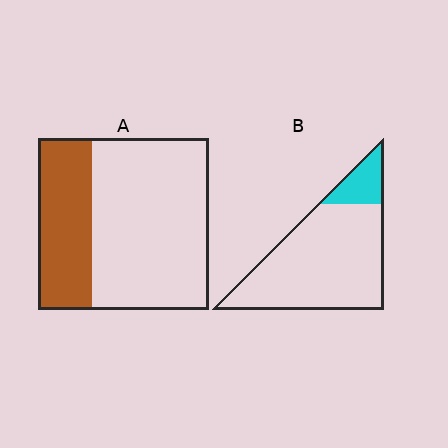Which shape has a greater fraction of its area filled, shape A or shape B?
Shape A.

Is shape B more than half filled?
No.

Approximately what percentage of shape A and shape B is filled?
A is approximately 30% and B is approximately 15%.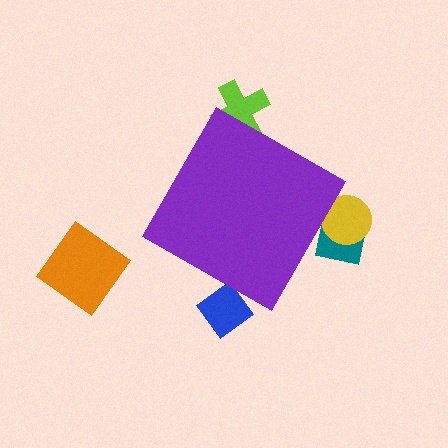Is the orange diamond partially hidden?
No, the orange diamond is fully visible.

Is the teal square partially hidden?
Yes, the teal square is partially hidden behind the purple diamond.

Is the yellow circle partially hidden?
Yes, the yellow circle is partially hidden behind the purple diamond.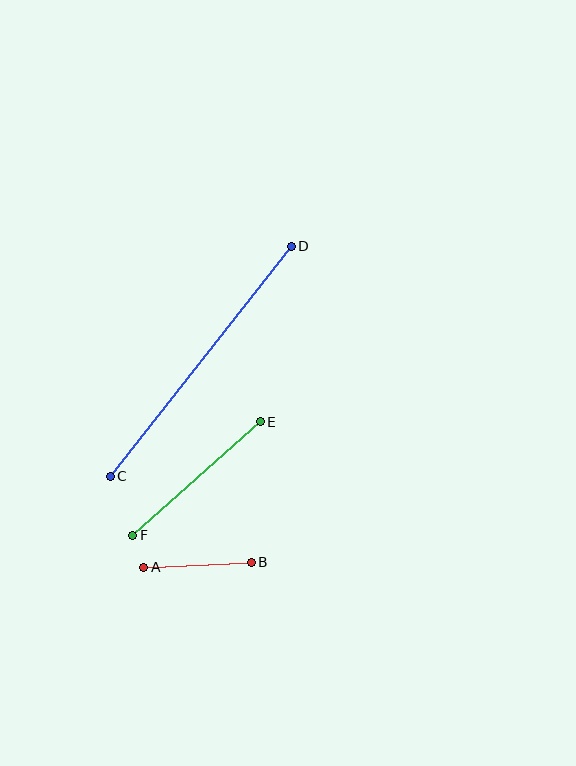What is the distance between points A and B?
The distance is approximately 108 pixels.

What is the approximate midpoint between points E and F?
The midpoint is at approximately (196, 478) pixels.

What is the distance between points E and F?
The distance is approximately 171 pixels.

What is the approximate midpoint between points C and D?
The midpoint is at approximately (201, 361) pixels.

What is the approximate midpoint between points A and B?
The midpoint is at approximately (197, 565) pixels.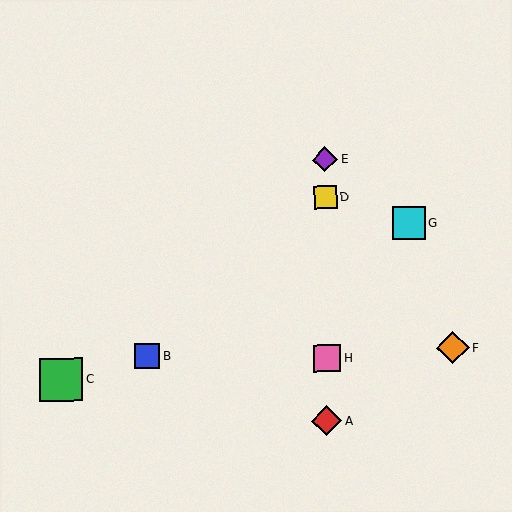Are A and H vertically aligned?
Yes, both are at x≈327.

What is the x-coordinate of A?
Object A is at x≈327.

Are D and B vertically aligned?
No, D is at x≈325 and B is at x≈147.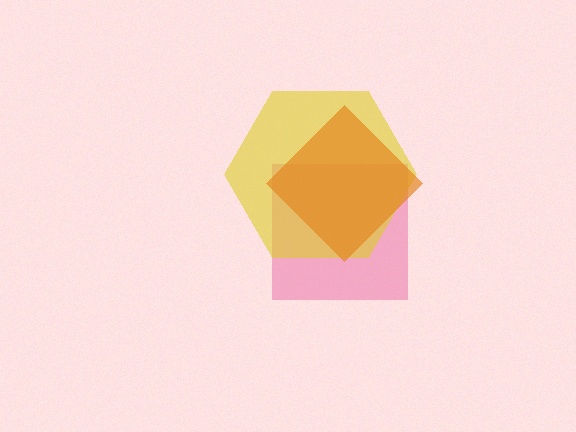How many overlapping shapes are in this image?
There are 3 overlapping shapes in the image.